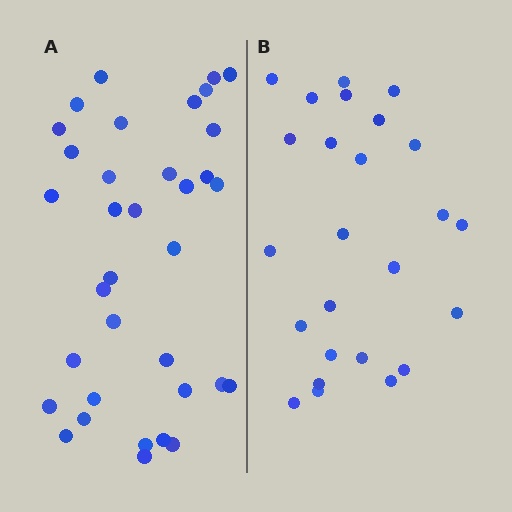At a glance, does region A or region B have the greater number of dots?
Region A (the left region) has more dots.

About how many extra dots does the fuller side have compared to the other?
Region A has roughly 10 or so more dots than region B.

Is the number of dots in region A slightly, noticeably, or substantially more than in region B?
Region A has noticeably more, but not dramatically so. The ratio is roughly 1.4 to 1.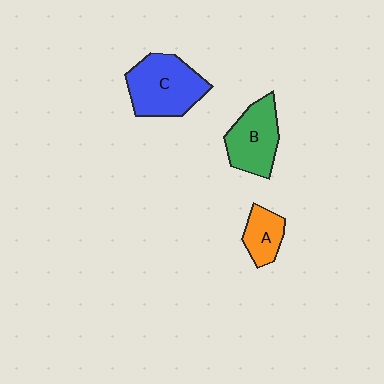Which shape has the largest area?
Shape C (blue).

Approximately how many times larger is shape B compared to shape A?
Approximately 1.7 times.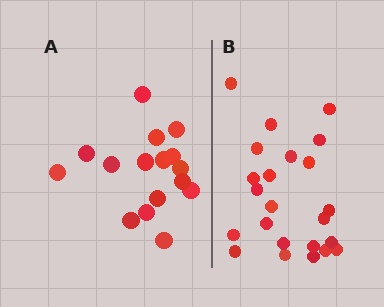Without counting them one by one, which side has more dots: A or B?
Region B (the right region) has more dots.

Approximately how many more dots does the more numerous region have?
Region B has roughly 8 or so more dots than region A.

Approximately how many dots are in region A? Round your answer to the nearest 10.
About 20 dots. (The exact count is 16, which rounds to 20.)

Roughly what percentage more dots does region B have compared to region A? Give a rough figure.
About 45% more.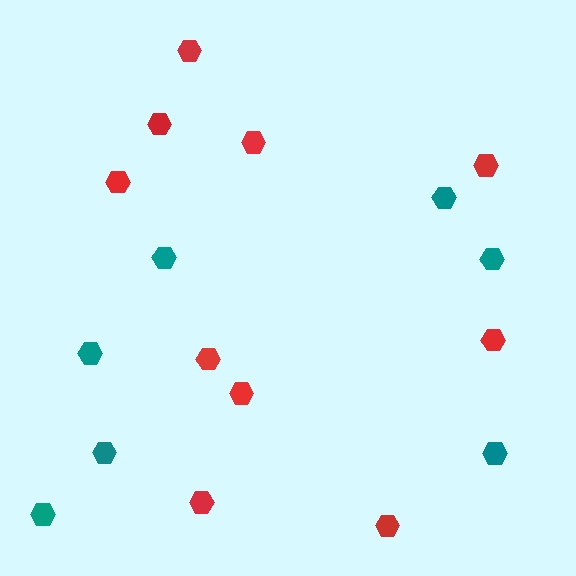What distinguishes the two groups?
There are 2 groups: one group of red hexagons (10) and one group of teal hexagons (7).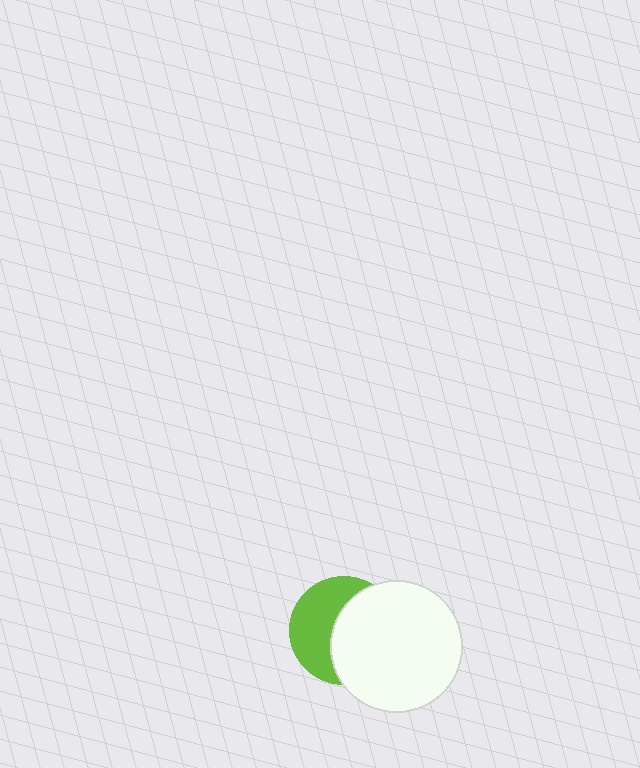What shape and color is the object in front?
The object in front is a white circle.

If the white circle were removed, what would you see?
You would see the complete lime circle.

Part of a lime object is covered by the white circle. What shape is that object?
It is a circle.